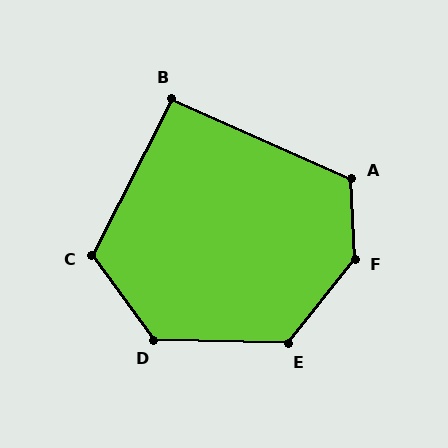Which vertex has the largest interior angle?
F, at approximately 139 degrees.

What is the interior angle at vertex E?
Approximately 127 degrees (obtuse).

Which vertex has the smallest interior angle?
B, at approximately 93 degrees.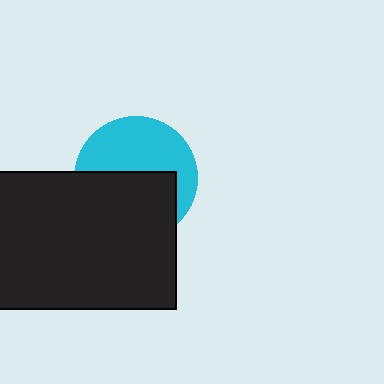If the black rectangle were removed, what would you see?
You would see the complete cyan circle.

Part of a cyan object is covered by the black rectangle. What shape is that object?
It is a circle.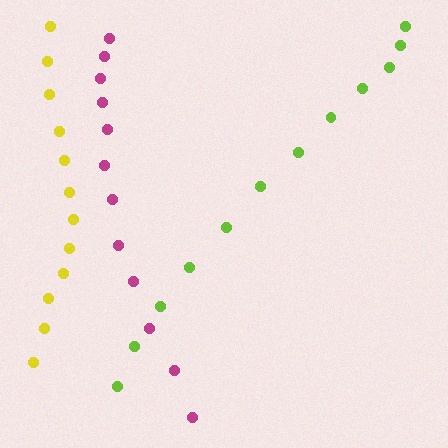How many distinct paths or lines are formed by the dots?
There are 3 distinct paths.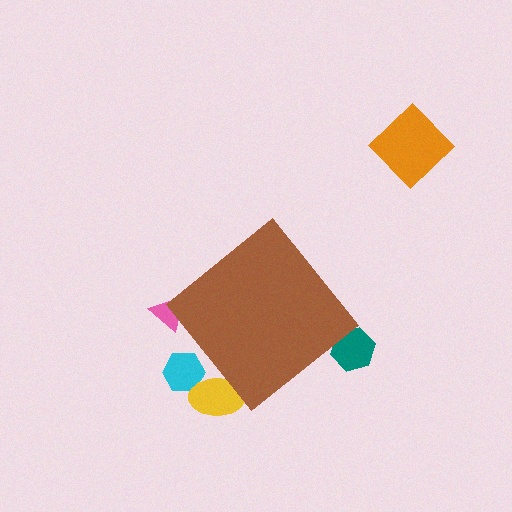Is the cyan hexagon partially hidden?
Yes, the cyan hexagon is partially hidden behind the brown diamond.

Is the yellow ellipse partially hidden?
Yes, the yellow ellipse is partially hidden behind the brown diamond.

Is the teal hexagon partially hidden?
Yes, the teal hexagon is partially hidden behind the brown diamond.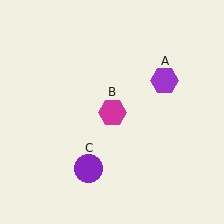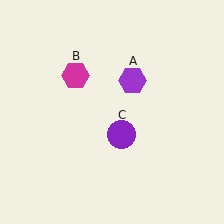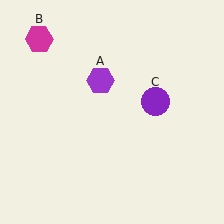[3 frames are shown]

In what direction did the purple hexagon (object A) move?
The purple hexagon (object A) moved left.